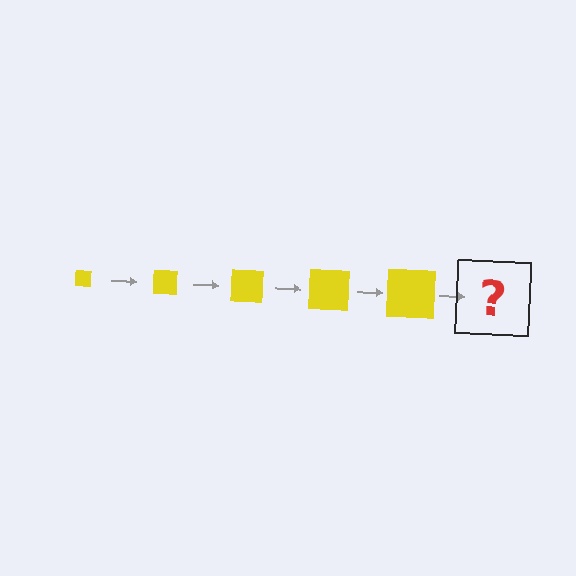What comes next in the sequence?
The next element should be a yellow square, larger than the previous one.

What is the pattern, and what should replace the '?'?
The pattern is that the square gets progressively larger each step. The '?' should be a yellow square, larger than the previous one.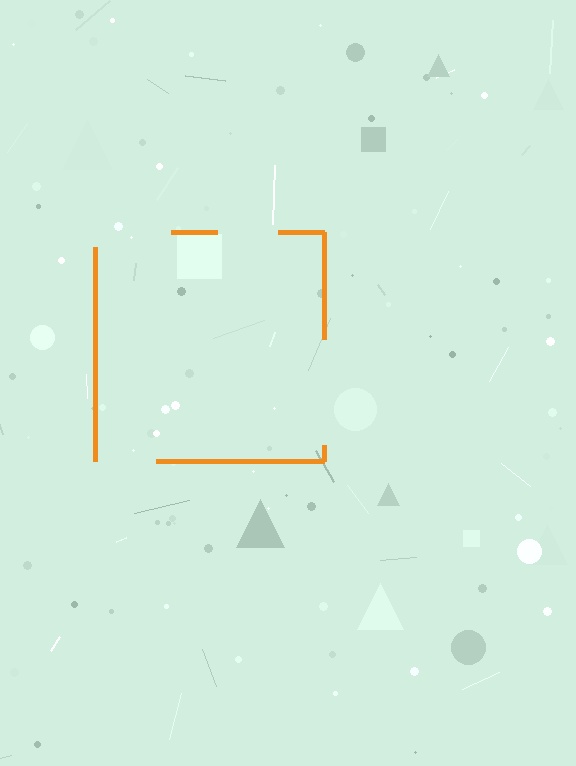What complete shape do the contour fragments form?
The contour fragments form a square.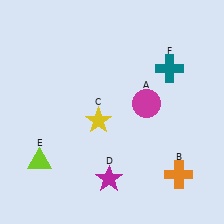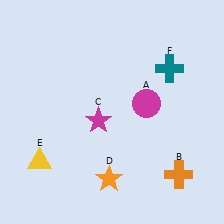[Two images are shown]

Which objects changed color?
C changed from yellow to magenta. D changed from magenta to orange. E changed from lime to yellow.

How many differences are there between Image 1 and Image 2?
There are 3 differences between the two images.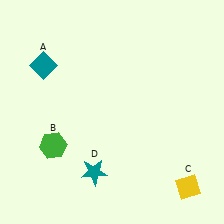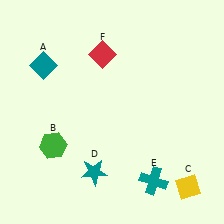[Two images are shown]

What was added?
A teal cross (E), a red diamond (F) were added in Image 2.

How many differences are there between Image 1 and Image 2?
There are 2 differences between the two images.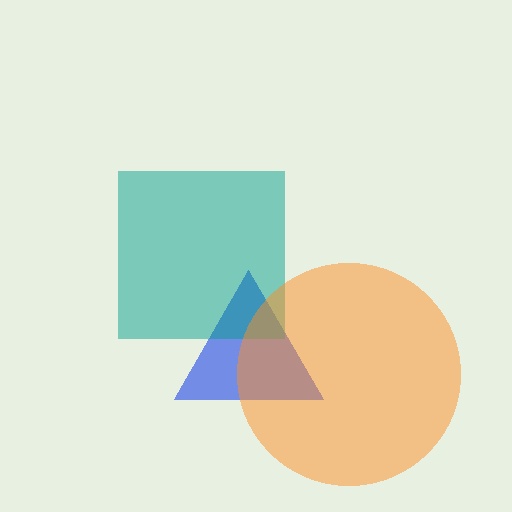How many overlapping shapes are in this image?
There are 3 overlapping shapes in the image.